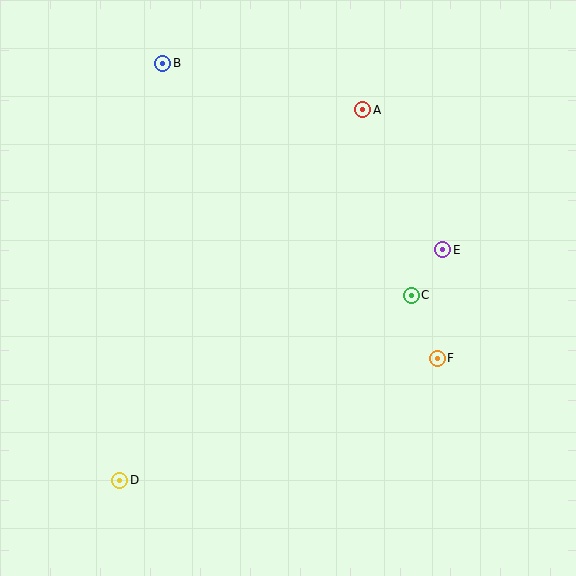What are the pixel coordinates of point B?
Point B is at (163, 63).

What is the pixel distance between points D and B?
The distance between D and B is 419 pixels.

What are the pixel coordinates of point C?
Point C is at (411, 295).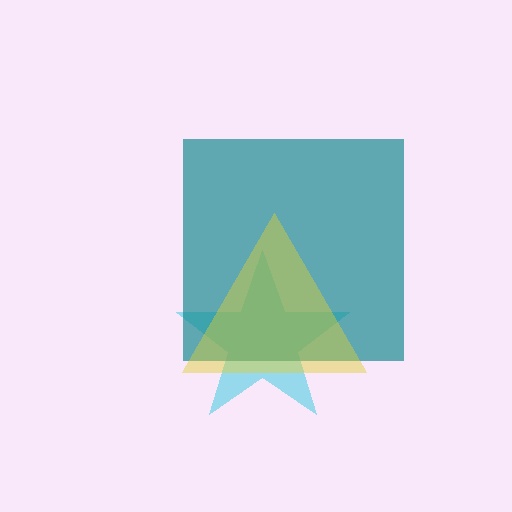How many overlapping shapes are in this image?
There are 3 overlapping shapes in the image.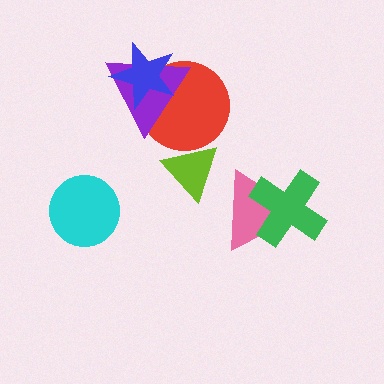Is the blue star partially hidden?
No, no other shape covers it.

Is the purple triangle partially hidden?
Yes, it is partially covered by another shape.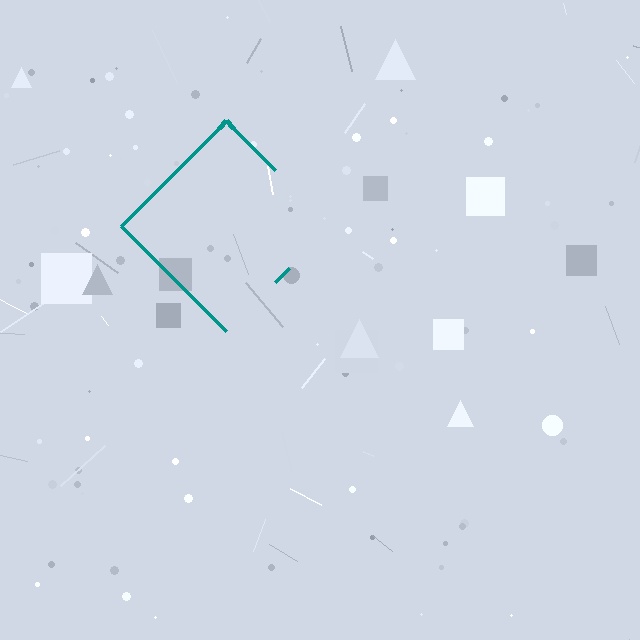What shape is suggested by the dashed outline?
The dashed outline suggests a diamond.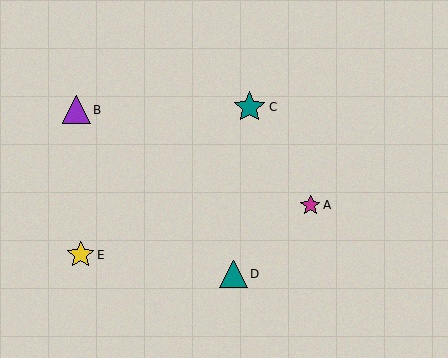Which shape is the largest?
The teal star (labeled C) is the largest.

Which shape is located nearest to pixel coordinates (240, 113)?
The teal star (labeled C) at (250, 107) is nearest to that location.